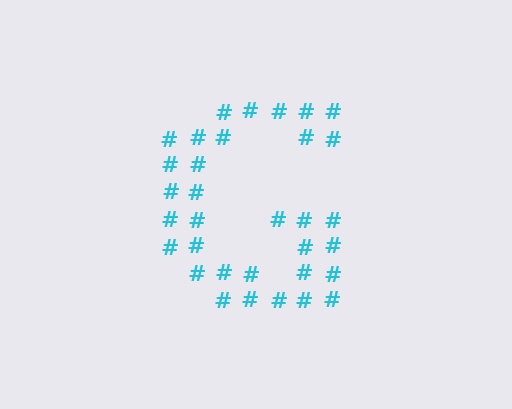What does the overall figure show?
The overall figure shows the letter G.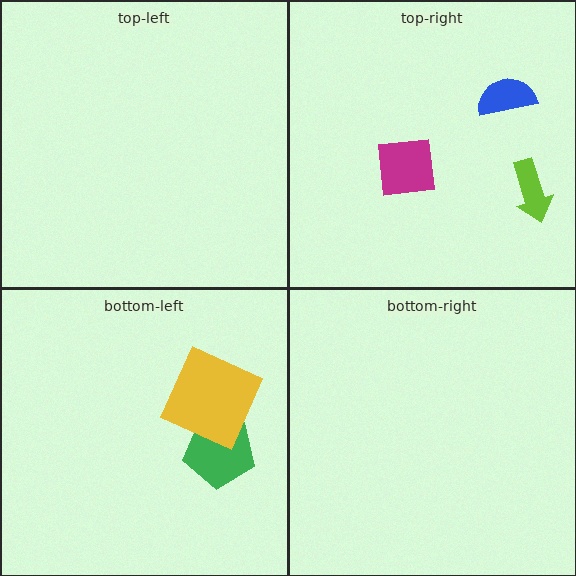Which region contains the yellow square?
The bottom-left region.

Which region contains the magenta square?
The top-right region.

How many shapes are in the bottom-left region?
2.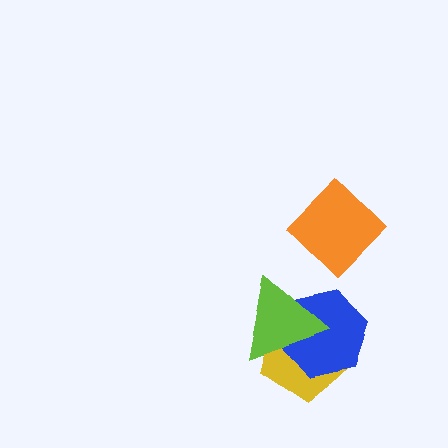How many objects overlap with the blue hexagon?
2 objects overlap with the blue hexagon.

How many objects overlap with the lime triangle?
2 objects overlap with the lime triangle.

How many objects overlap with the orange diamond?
0 objects overlap with the orange diamond.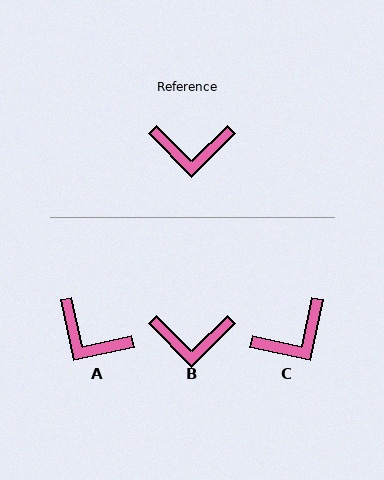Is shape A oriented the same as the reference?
No, it is off by about 33 degrees.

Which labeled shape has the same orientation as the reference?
B.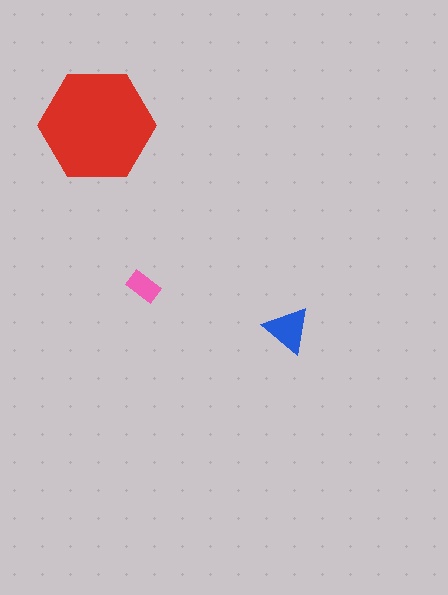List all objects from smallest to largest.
The pink rectangle, the blue triangle, the red hexagon.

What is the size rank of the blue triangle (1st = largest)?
2nd.